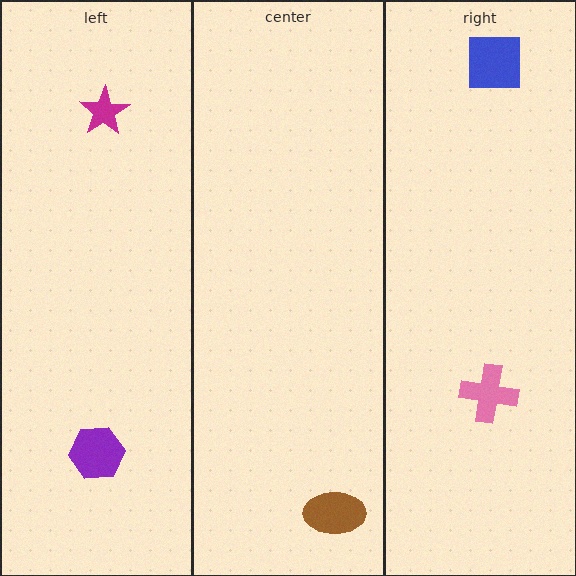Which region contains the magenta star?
The left region.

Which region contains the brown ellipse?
The center region.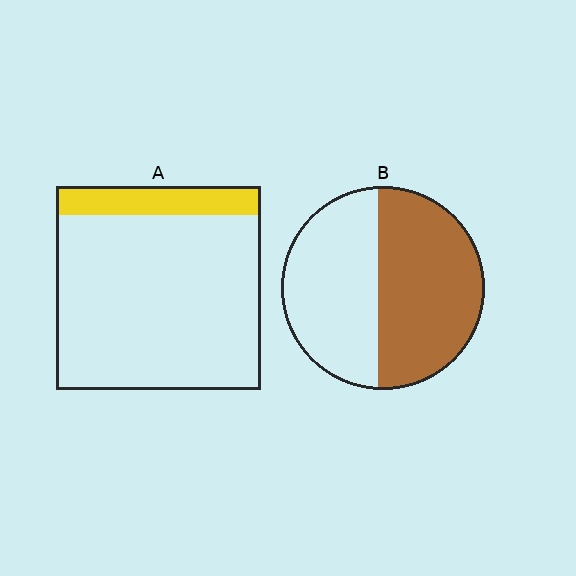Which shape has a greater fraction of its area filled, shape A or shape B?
Shape B.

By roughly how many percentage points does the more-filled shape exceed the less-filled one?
By roughly 40 percentage points (B over A).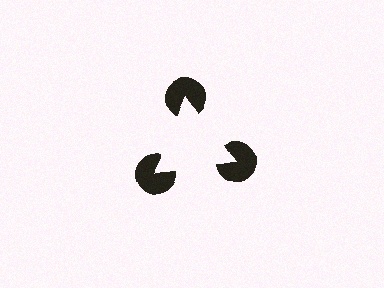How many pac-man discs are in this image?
There are 3 — one at each vertex of the illusory triangle.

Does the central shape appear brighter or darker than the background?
It typically appears slightly brighter than the background, even though no actual brightness change is drawn.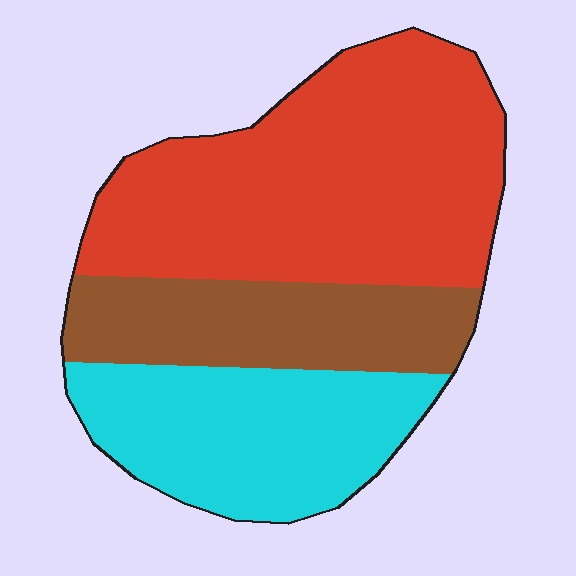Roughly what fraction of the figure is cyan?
Cyan takes up between a quarter and a half of the figure.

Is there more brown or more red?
Red.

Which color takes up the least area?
Brown, at roughly 25%.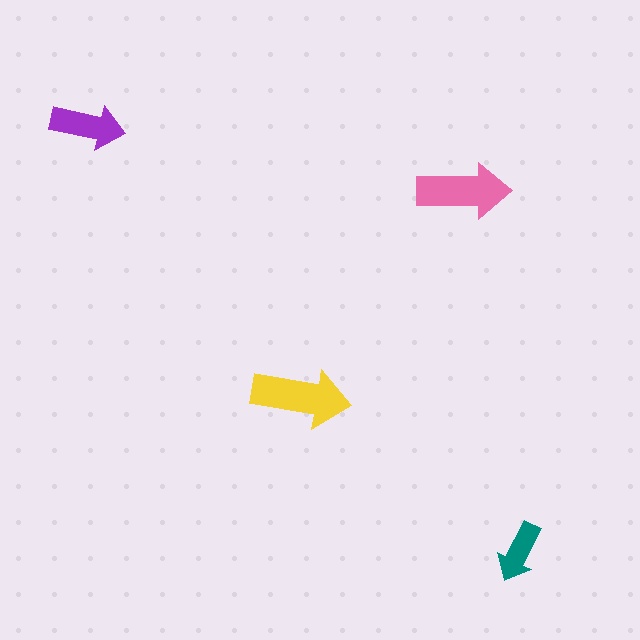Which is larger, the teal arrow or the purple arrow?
The purple one.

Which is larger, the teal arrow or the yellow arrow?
The yellow one.